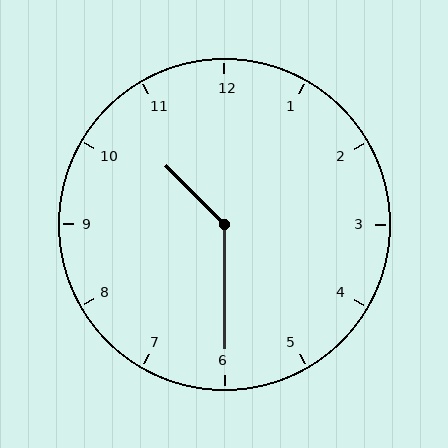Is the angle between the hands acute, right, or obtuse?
It is obtuse.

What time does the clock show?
10:30.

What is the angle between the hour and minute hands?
Approximately 135 degrees.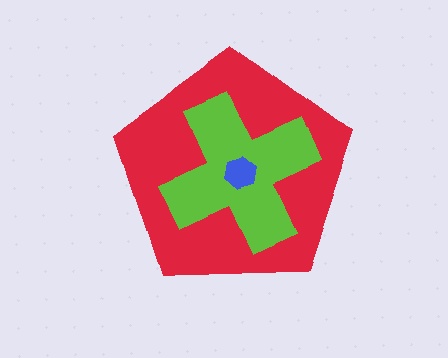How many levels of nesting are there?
3.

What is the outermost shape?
The red pentagon.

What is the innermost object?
The blue hexagon.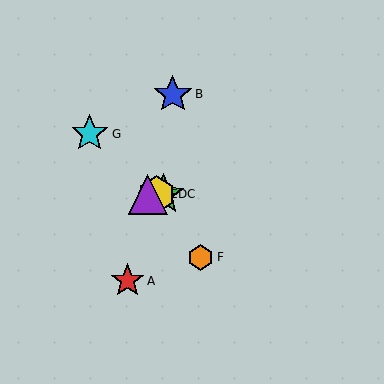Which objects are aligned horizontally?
Objects C, D, E are aligned horizontally.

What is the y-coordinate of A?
Object A is at y≈281.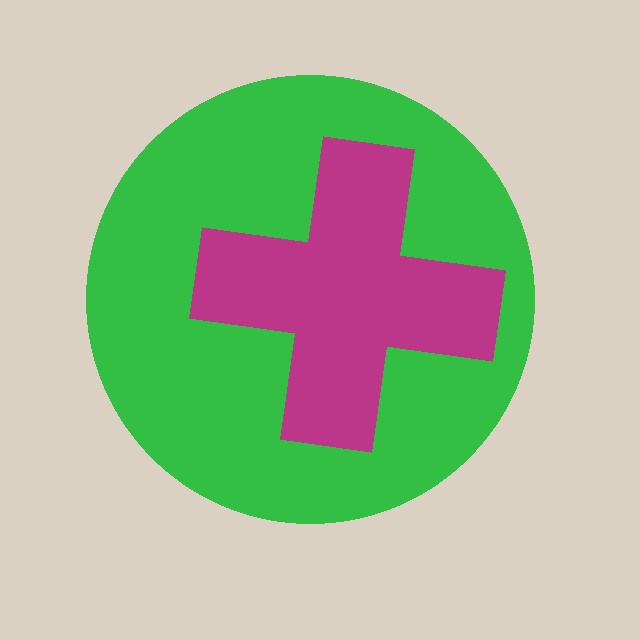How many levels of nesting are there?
2.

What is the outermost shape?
The green circle.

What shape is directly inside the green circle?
The magenta cross.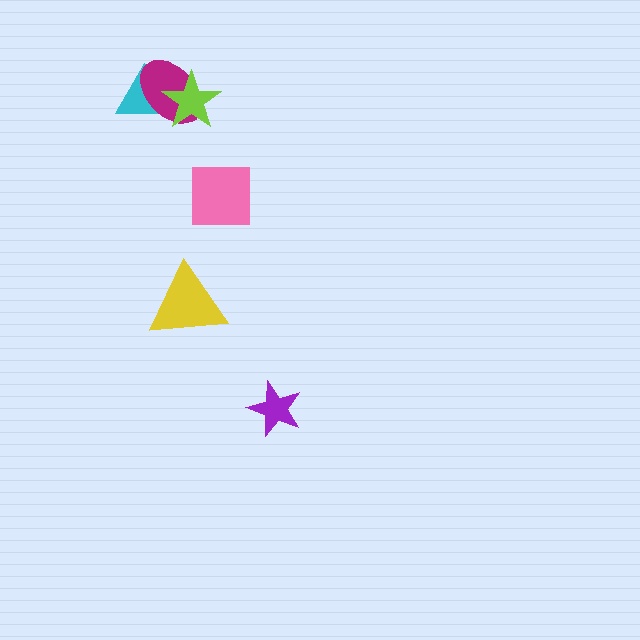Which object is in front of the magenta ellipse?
The lime star is in front of the magenta ellipse.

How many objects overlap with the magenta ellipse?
2 objects overlap with the magenta ellipse.